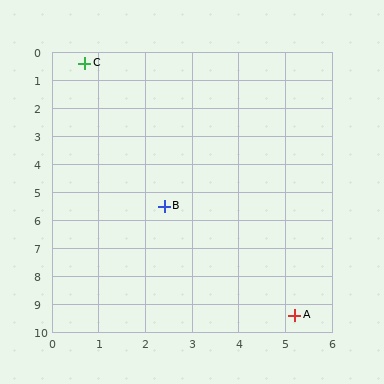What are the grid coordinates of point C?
Point C is at approximately (0.7, 0.4).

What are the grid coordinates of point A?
Point A is at approximately (5.2, 9.4).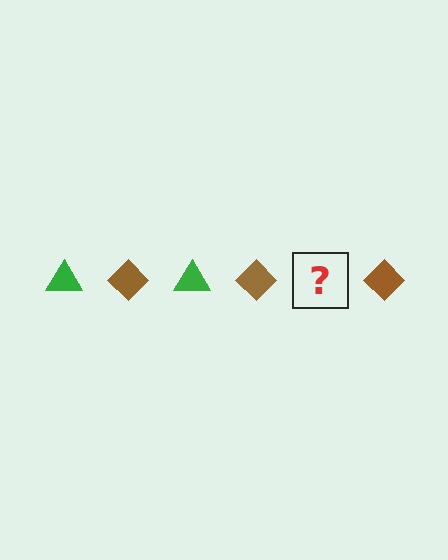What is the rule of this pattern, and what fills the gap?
The rule is that the pattern alternates between green triangle and brown diamond. The gap should be filled with a green triangle.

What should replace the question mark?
The question mark should be replaced with a green triangle.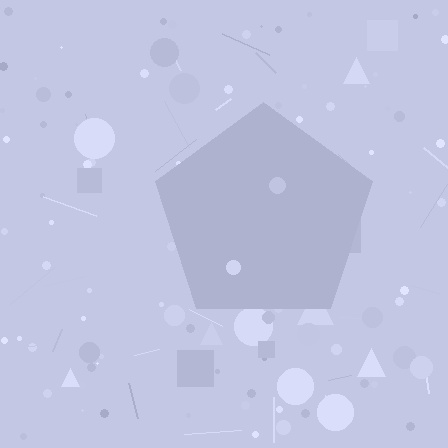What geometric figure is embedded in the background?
A pentagon is embedded in the background.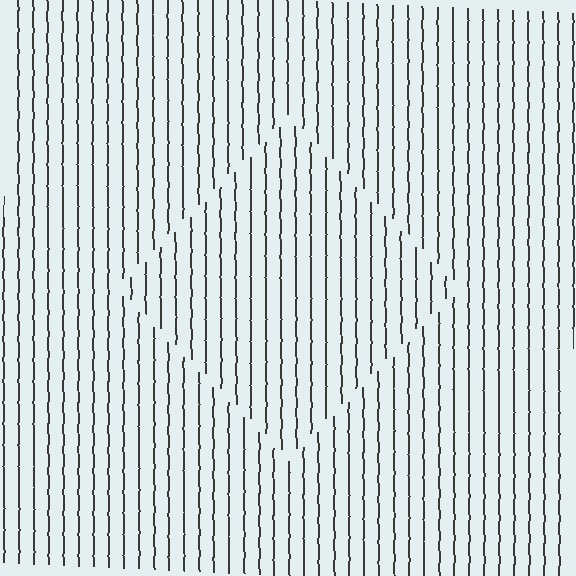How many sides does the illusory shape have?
4 sides — the line-ends trace a square.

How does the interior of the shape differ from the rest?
The interior of the shape contains the same grating, shifted by half a period — the contour is defined by the phase discontinuity where line-ends from the inner and outer gratings abut.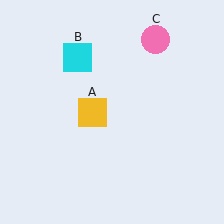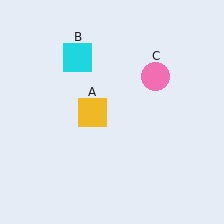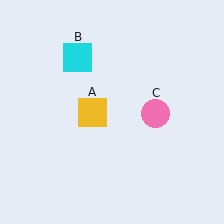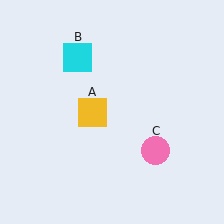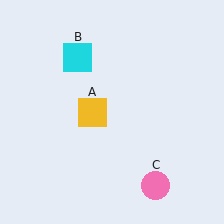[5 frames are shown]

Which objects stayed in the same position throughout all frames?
Yellow square (object A) and cyan square (object B) remained stationary.